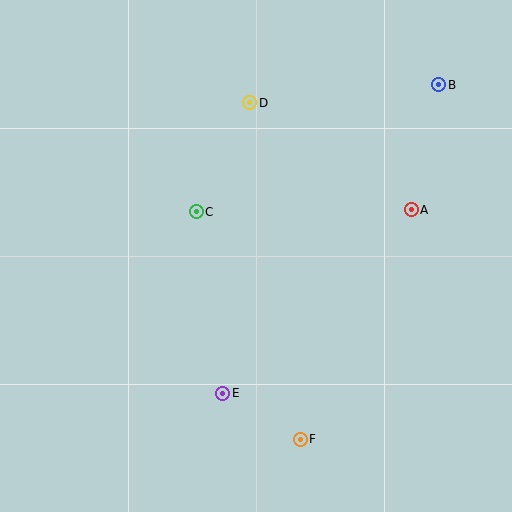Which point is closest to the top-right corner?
Point B is closest to the top-right corner.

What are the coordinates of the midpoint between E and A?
The midpoint between E and A is at (317, 301).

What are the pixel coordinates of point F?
Point F is at (300, 439).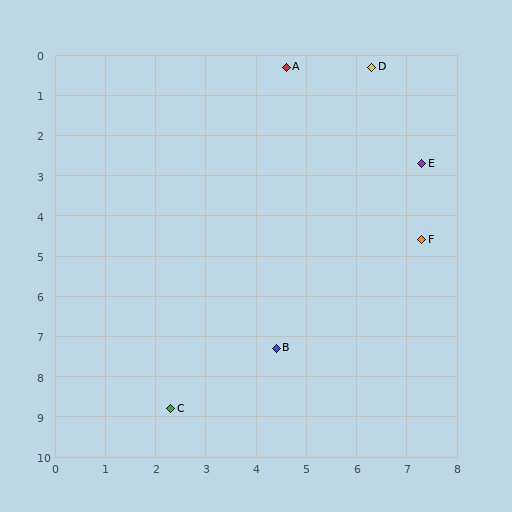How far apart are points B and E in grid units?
Points B and E are about 5.4 grid units apart.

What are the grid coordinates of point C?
Point C is at approximately (2.3, 8.8).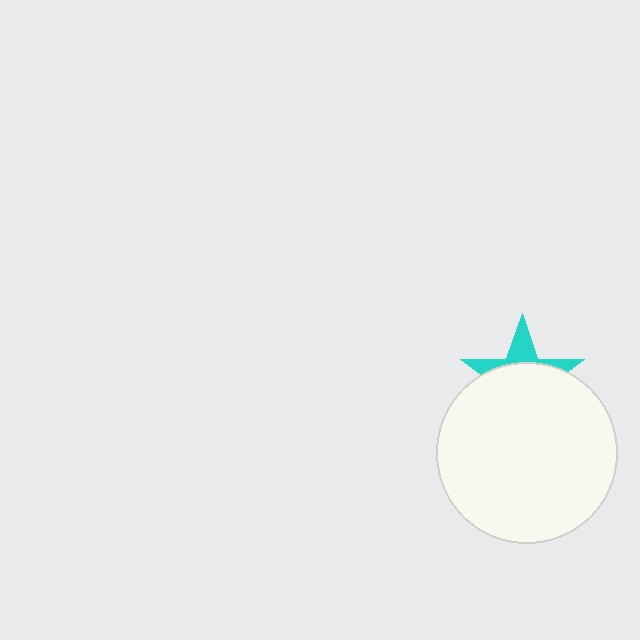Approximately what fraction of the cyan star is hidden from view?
Roughly 69% of the cyan star is hidden behind the white circle.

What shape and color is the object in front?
The object in front is a white circle.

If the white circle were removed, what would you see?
You would see the complete cyan star.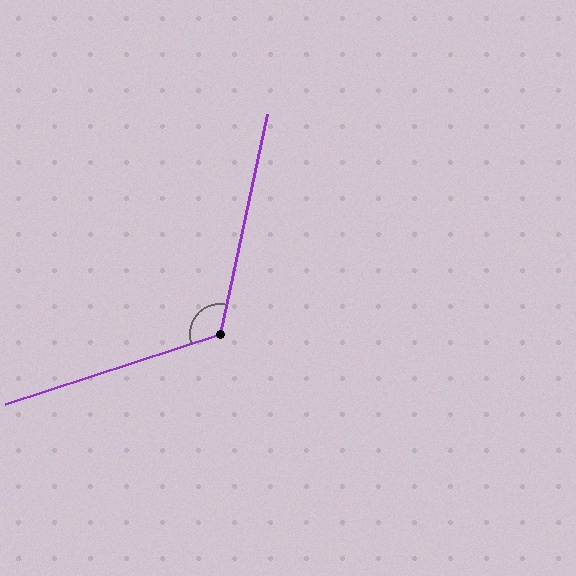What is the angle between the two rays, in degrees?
Approximately 120 degrees.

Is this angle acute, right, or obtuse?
It is obtuse.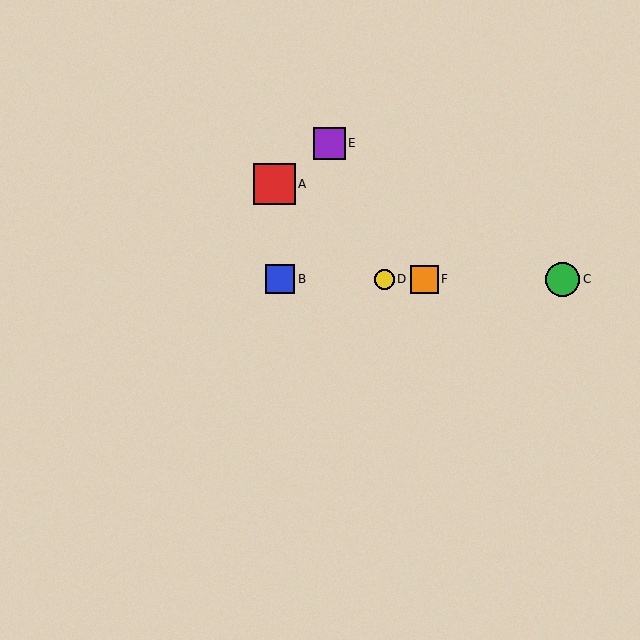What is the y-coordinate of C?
Object C is at y≈279.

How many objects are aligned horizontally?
4 objects (B, C, D, F) are aligned horizontally.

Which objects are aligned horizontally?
Objects B, C, D, F are aligned horizontally.